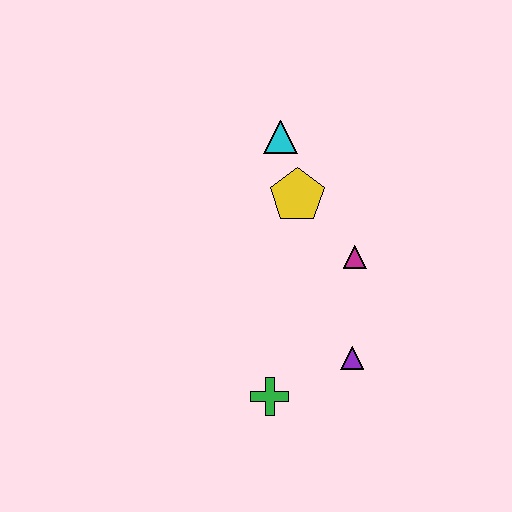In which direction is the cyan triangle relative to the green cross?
The cyan triangle is above the green cross.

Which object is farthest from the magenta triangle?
The green cross is farthest from the magenta triangle.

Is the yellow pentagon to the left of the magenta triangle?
Yes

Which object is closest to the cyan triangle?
The yellow pentagon is closest to the cyan triangle.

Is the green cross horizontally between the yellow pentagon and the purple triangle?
No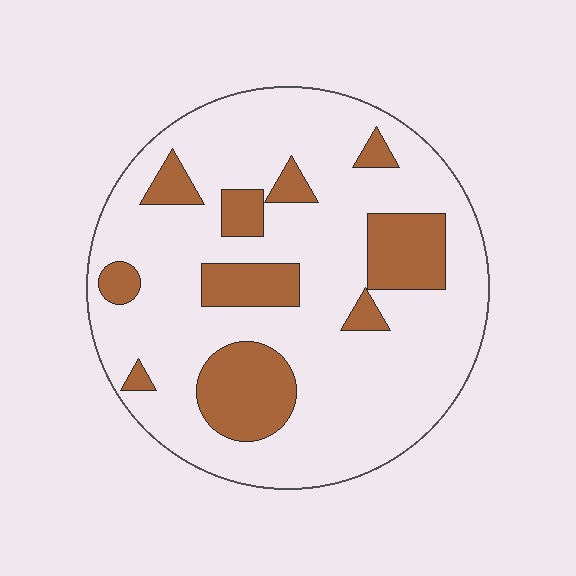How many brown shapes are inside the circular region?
10.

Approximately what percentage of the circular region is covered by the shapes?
Approximately 20%.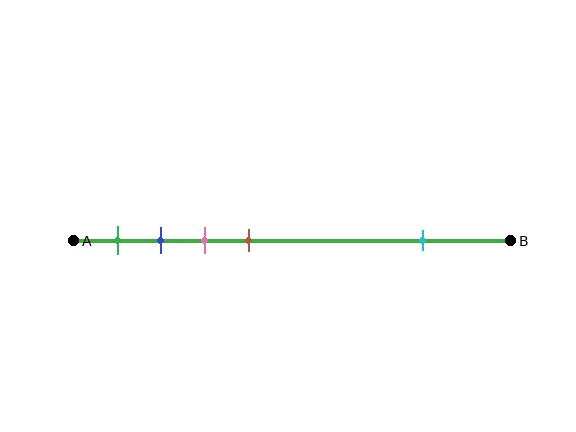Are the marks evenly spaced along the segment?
No, the marks are not evenly spaced.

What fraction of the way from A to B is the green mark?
The green mark is approximately 10% (0.1) of the way from A to B.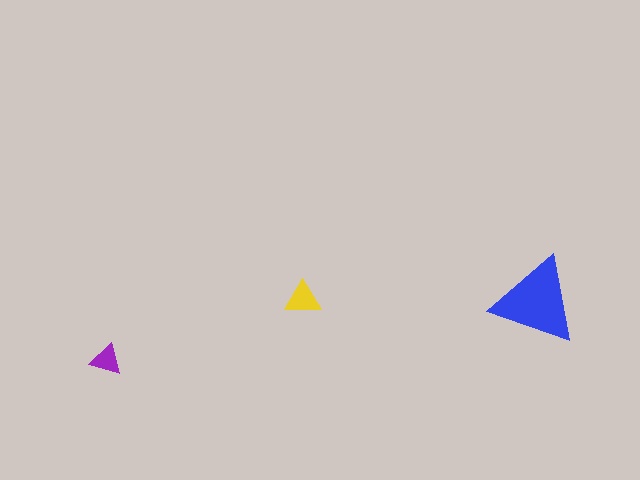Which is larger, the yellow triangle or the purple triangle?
The yellow one.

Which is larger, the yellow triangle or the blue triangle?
The blue one.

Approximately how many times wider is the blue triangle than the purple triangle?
About 3 times wider.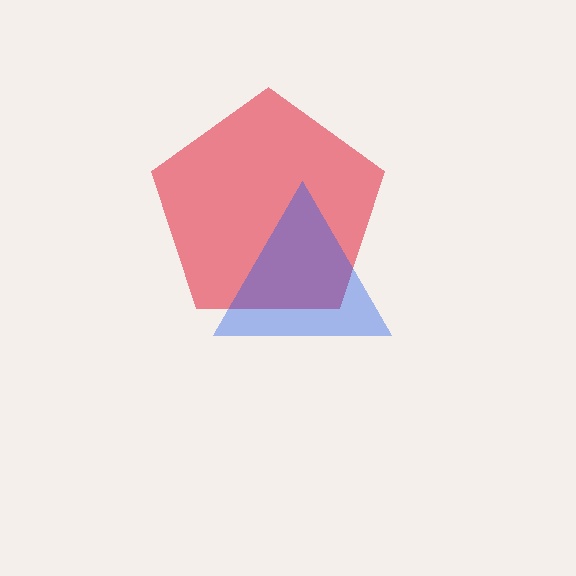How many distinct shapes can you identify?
There are 2 distinct shapes: a red pentagon, a blue triangle.